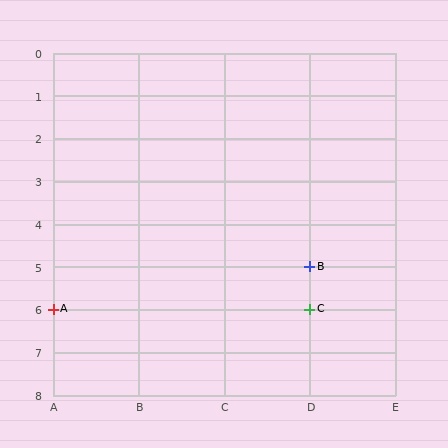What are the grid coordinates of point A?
Point A is at grid coordinates (A, 6).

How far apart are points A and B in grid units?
Points A and B are 3 columns and 1 row apart (about 3.2 grid units diagonally).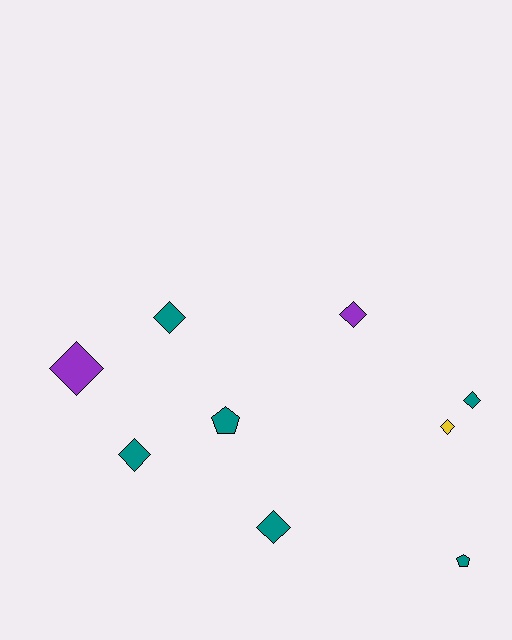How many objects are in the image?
There are 9 objects.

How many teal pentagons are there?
There are 2 teal pentagons.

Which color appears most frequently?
Teal, with 6 objects.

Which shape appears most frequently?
Diamond, with 7 objects.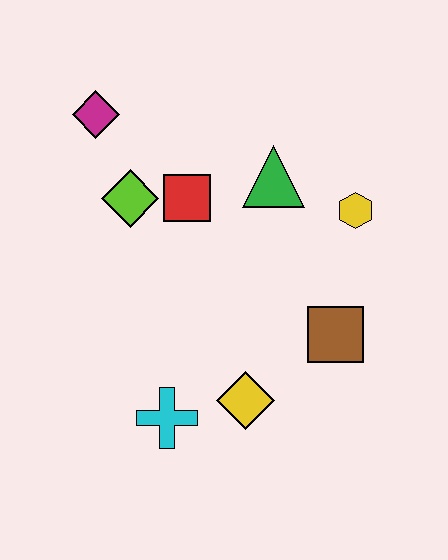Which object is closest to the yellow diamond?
The cyan cross is closest to the yellow diamond.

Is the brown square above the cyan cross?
Yes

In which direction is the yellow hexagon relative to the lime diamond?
The yellow hexagon is to the right of the lime diamond.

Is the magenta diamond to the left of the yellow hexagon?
Yes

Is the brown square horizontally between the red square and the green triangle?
No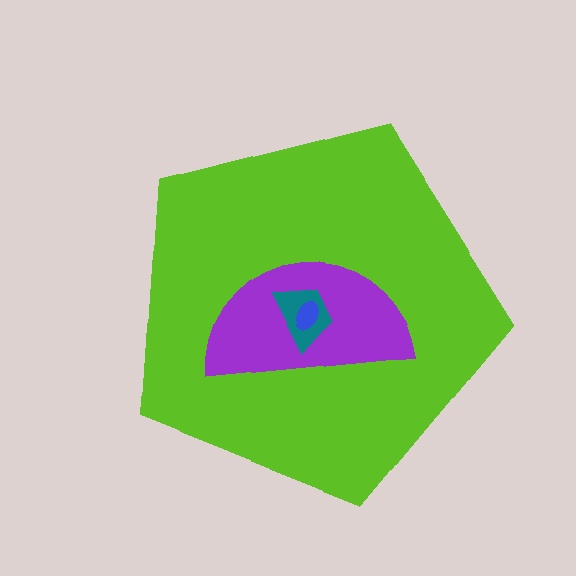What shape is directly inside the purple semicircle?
The teal trapezoid.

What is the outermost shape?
The lime pentagon.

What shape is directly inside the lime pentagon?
The purple semicircle.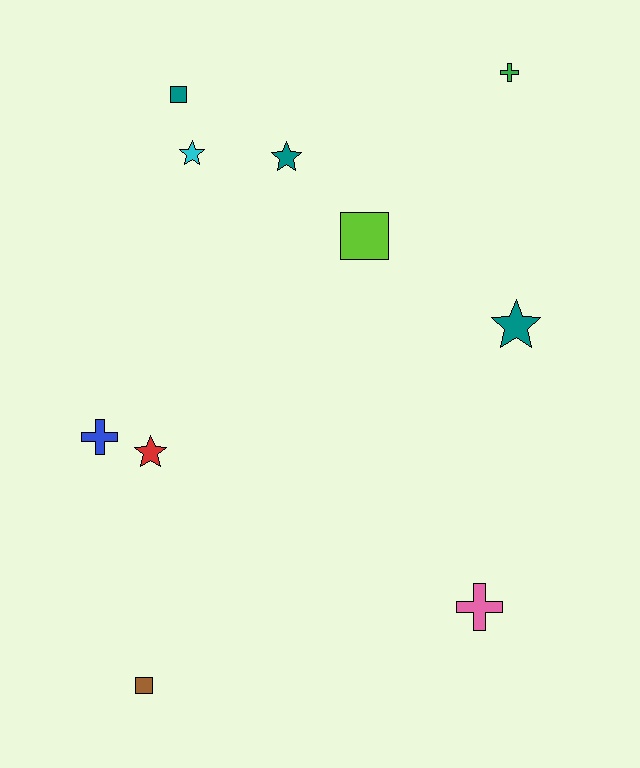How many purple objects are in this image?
There are no purple objects.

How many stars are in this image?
There are 4 stars.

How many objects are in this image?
There are 10 objects.